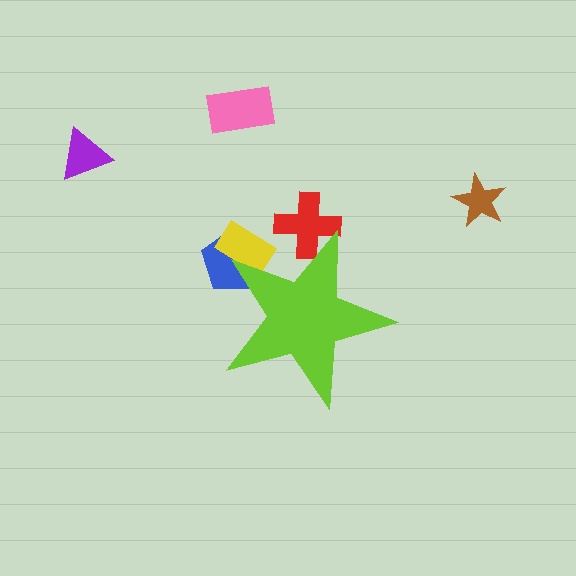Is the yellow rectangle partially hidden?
Yes, the yellow rectangle is partially hidden behind the lime star.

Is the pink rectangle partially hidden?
No, the pink rectangle is fully visible.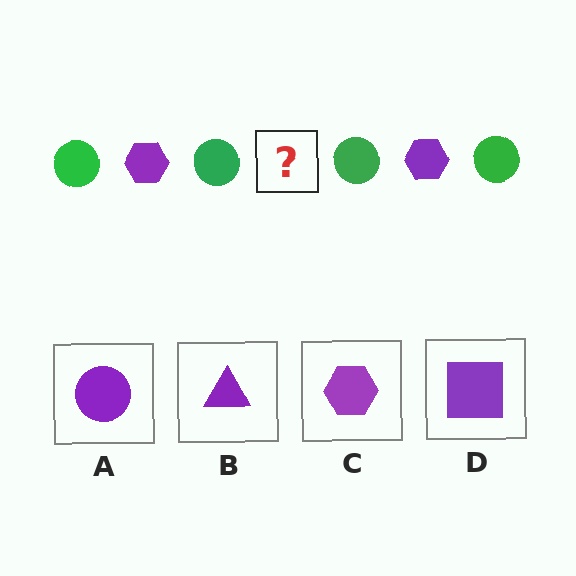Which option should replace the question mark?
Option C.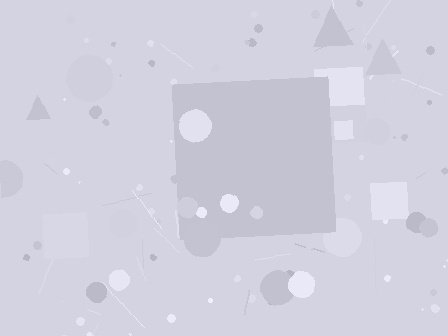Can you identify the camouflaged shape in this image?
The camouflaged shape is a square.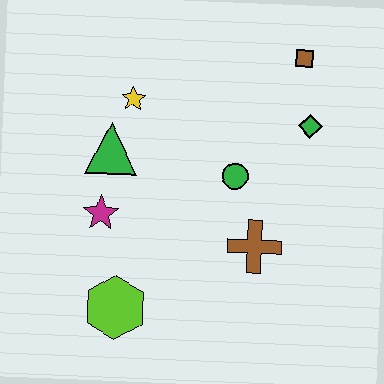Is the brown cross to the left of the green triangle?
No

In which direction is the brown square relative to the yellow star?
The brown square is to the right of the yellow star.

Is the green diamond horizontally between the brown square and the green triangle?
No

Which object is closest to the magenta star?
The green triangle is closest to the magenta star.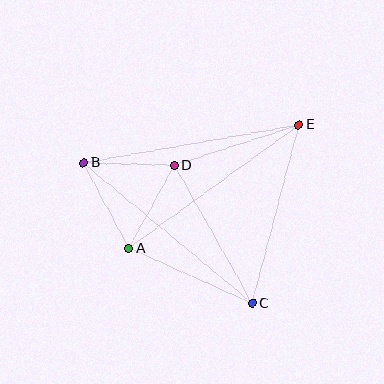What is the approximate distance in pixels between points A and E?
The distance between A and E is approximately 210 pixels.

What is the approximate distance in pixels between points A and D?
The distance between A and D is approximately 94 pixels.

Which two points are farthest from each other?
Points B and C are farthest from each other.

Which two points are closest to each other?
Points B and D are closest to each other.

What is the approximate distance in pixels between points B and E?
The distance between B and E is approximately 219 pixels.